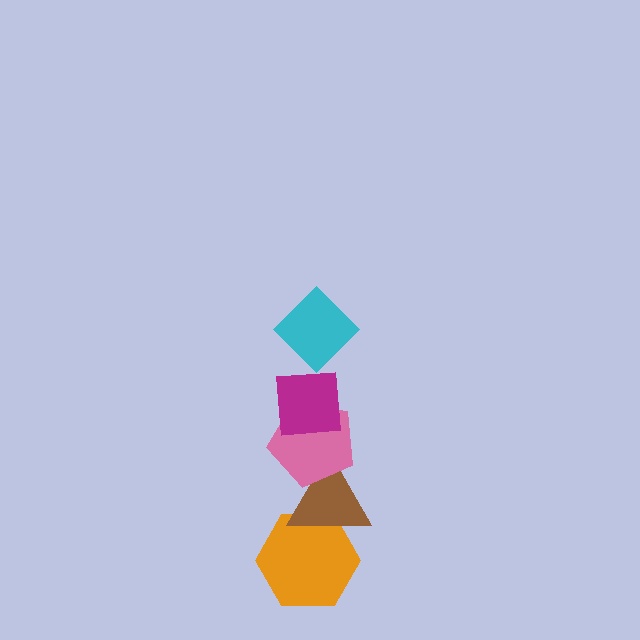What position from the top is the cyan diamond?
The cyan diamond is 1st from the top.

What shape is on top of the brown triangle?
The pink pentagon is on top of the brown triangle.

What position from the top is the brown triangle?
The brown triangle is 4th from the top.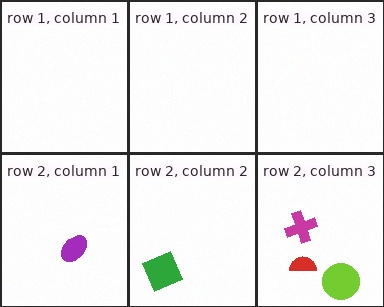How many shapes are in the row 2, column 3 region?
3.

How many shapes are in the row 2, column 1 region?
1.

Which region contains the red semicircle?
The row 2, column 3 region.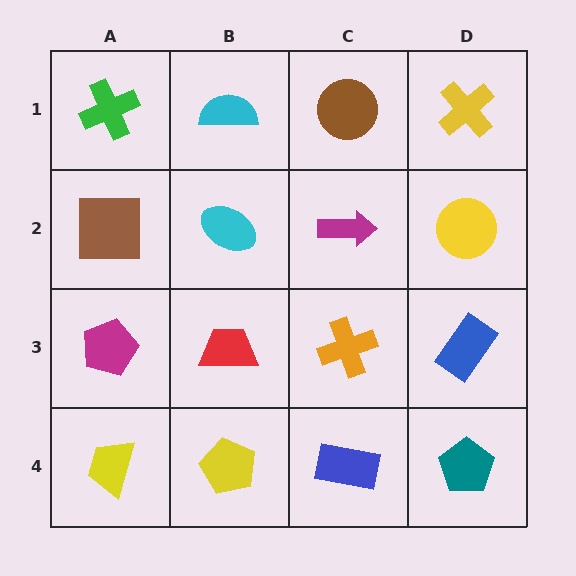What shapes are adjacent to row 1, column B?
A cyan ellipse (row 2, column B), a green cross (row 1, column A), a brown circle (row 1, column C).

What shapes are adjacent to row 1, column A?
A brown square (row 2, column A), a cyan semicircle (row 1, column B).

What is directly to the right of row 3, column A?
A red trapezoid.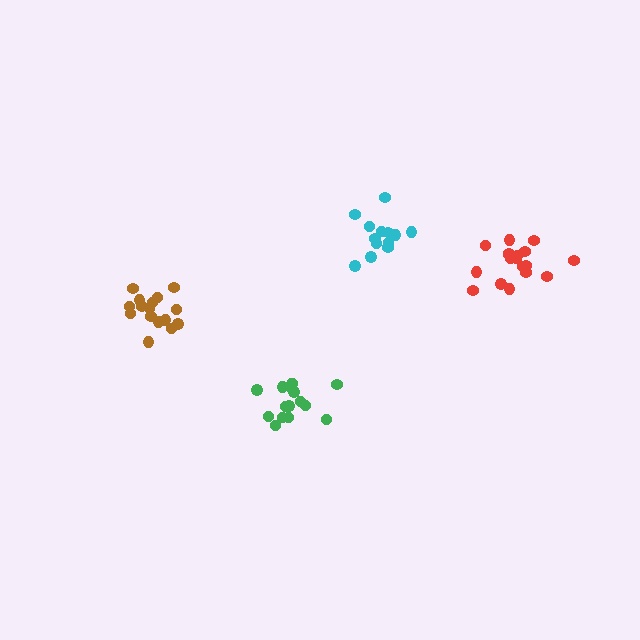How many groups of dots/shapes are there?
There are 4 groups.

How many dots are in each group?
Group 1: 16 dots, Group 2: 13 dots, Group 3: 18 dots, Group 4: 16 dots (63 total).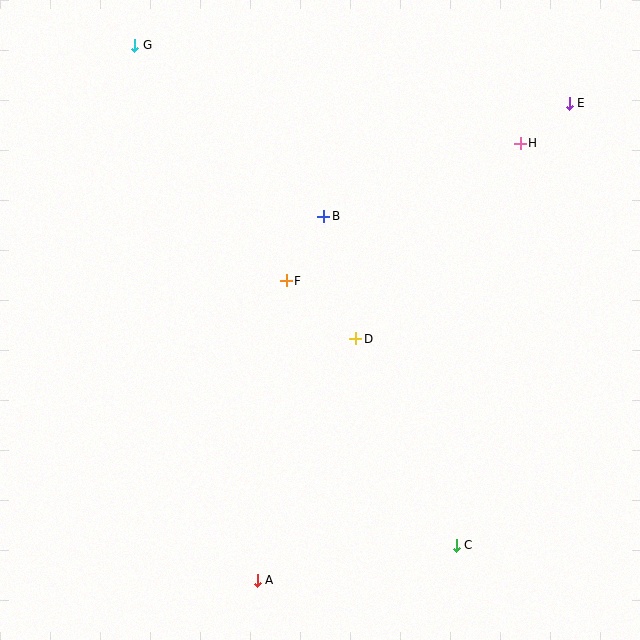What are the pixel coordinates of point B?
Point B is at (324, 216).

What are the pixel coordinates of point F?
Point F is at (286, 281).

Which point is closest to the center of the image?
Point D at (355, 339) is closest to the center.